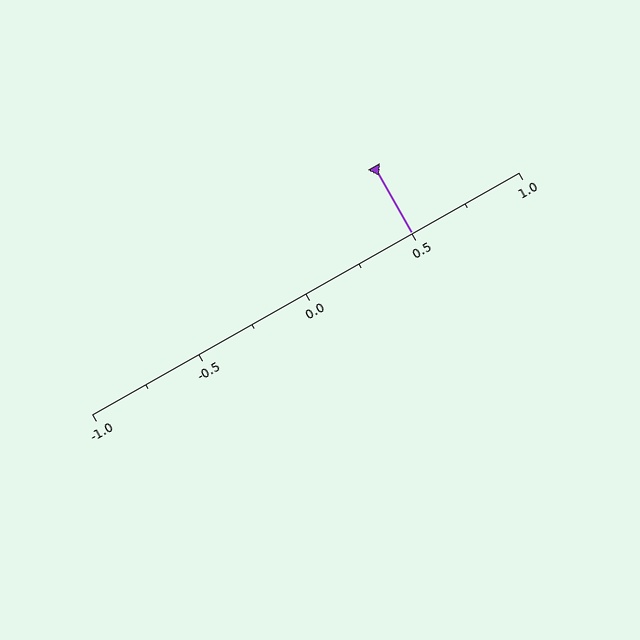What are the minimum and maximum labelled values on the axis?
The axis runs from -1.0 to 1.0.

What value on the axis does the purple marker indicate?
The marker indicates approximately 0.5.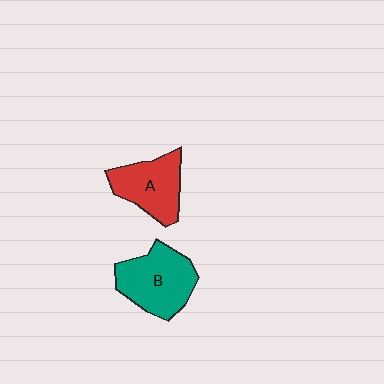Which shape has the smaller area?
Shape A (red).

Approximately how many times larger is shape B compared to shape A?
Approximately 1.2 times.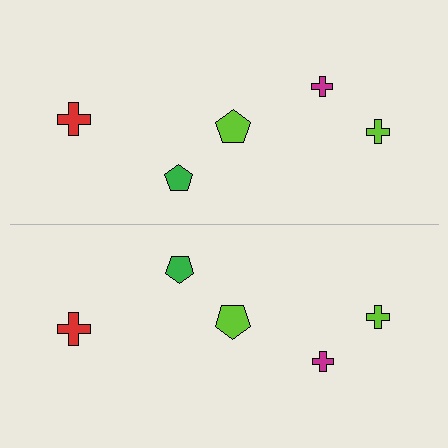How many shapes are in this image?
There are 10 shapes in this image.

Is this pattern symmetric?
Yes, this pattern has bilateral (reflection) symmetry.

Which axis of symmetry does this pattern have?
The pattern has a horizontal axis of symmetry running through the center of the image.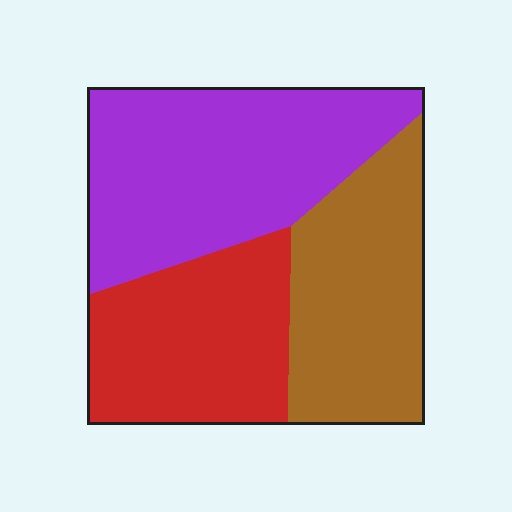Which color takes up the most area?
Purple, at roughly 40%.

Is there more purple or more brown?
Purple.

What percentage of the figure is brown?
Brown takes up about one third (1/3) of the figure.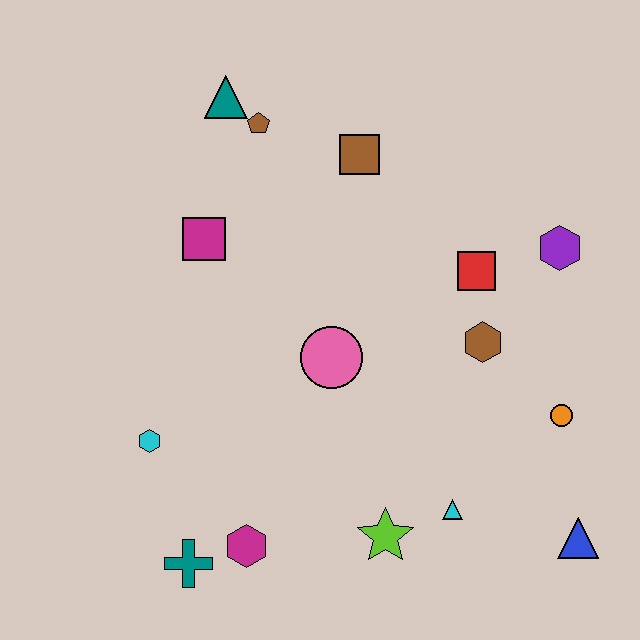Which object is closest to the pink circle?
The brown hexagon is closest to the pink circle.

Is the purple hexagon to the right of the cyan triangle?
Yes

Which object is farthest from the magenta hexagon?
The teal triangle is farthest from the magenta hexagon.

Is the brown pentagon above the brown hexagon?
Yes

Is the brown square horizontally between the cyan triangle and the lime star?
No